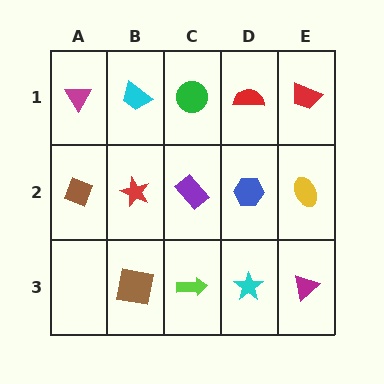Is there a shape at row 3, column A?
No, that cell is empty.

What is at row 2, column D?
A blue hexagon.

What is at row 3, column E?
A magenta triangle.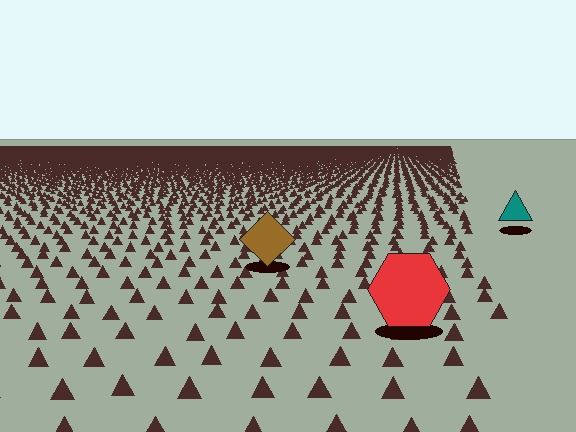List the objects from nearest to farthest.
From nearest to farthest: the red hexagon, the brown diamond, the teal triangle.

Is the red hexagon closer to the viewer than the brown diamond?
Yes. The red hexagon is closer — you can tell from the texture gradient: the ground texture is coarser near it.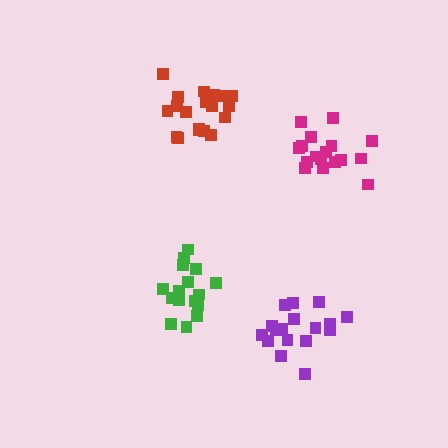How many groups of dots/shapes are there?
There are 4 groups.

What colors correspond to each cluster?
The clusters are colored: purple, magenta, green, red.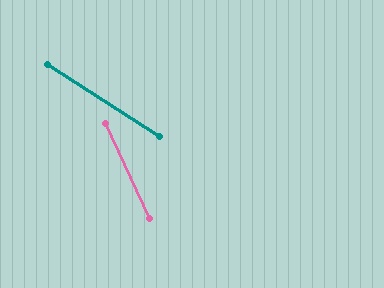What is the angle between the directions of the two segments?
Approximately 32 degrees.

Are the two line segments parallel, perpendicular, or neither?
Neither parallel nor perpendicular — they differ by about 32°.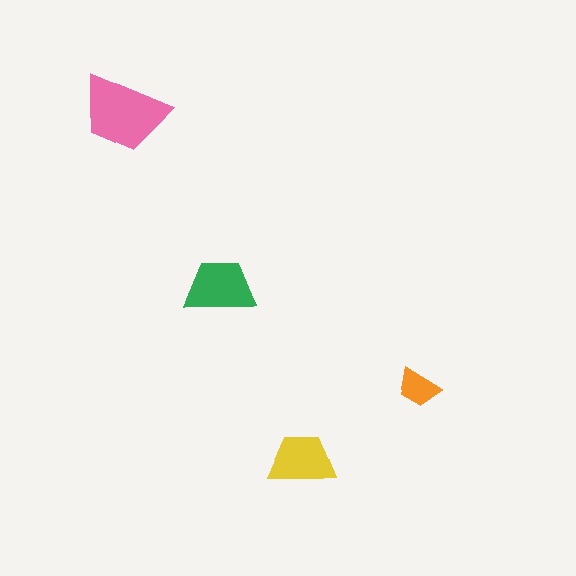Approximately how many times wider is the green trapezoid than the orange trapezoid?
About 1.5 times wider.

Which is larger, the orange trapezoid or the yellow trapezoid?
The yellow one.